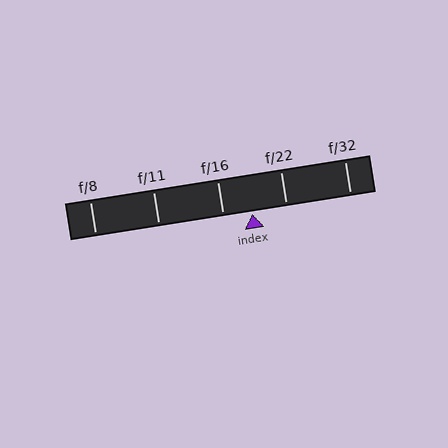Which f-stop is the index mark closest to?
The index mark is closest to f/16.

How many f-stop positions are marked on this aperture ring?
There are 5 f-stop positions marked.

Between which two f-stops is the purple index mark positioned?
The index mark is between f/16 and f/22.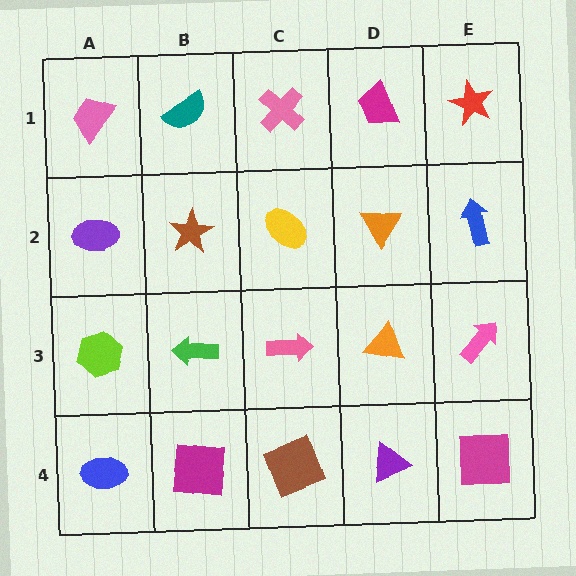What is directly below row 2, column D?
An orange triangle.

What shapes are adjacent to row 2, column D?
A magenta trapezoid (row 1, column D), an orange triangle (row 3, column D), a yellow ellipse (row 2, column C), a blue arrow (row 2, column E).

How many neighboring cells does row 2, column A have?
3.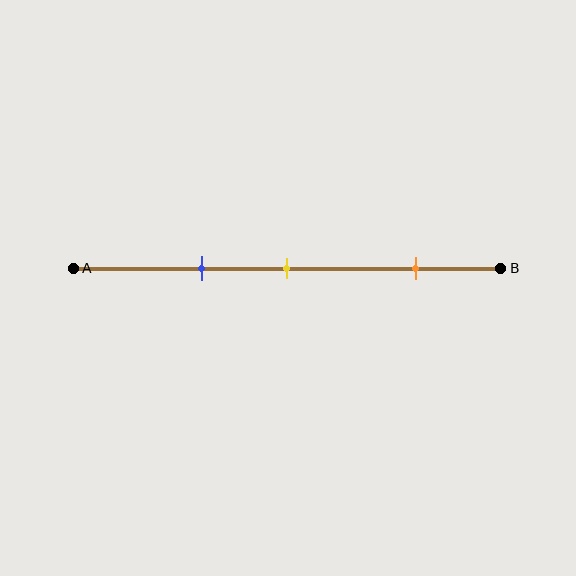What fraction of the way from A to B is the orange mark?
The orange mark is approximately 80% (0.8) of the way from A to B.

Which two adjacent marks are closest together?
The blue and yellow marks are the closest adjacent pair.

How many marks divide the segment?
There are 3 marks dividing the segment.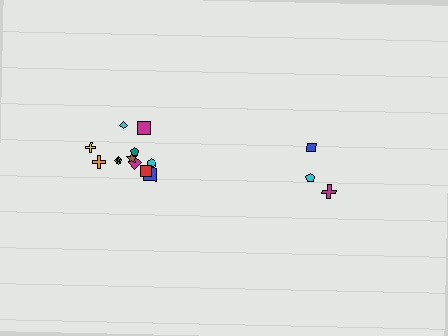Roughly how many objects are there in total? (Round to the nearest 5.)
Roughly 15 objects in total.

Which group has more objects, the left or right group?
The left group.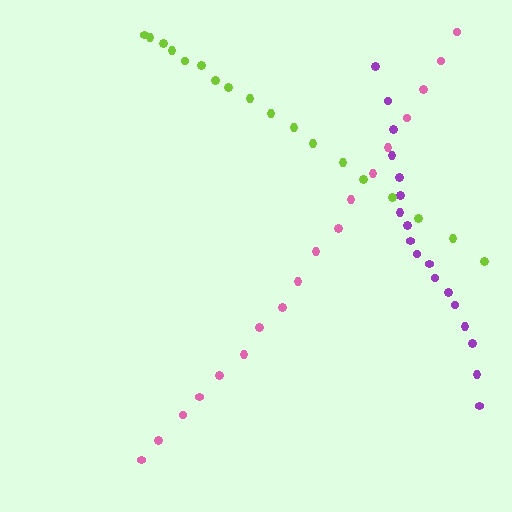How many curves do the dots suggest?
There are 3 distinct paths.